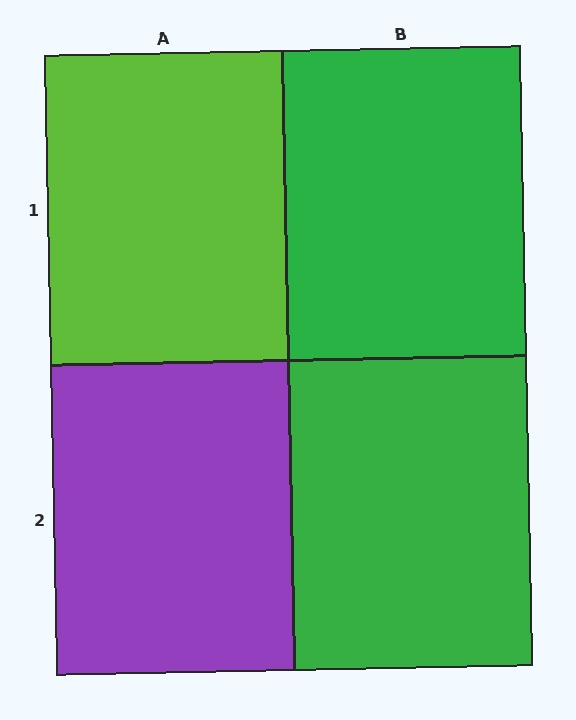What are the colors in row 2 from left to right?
Purple, green.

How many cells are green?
2 cells are green.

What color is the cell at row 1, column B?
Green.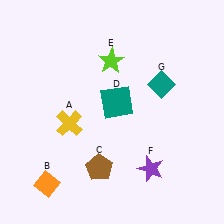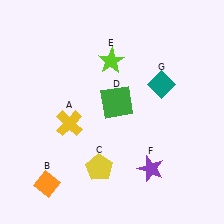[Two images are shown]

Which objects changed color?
C changed from brown to yellow. D changed from teal to green.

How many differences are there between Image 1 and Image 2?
There are 2 differences between the two images.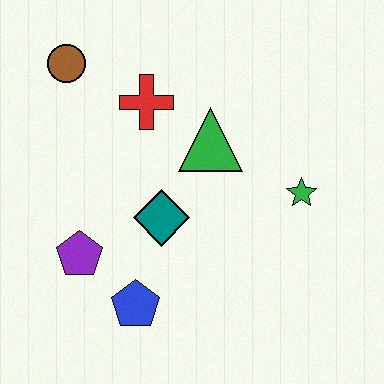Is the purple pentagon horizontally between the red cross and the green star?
No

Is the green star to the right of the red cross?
Yes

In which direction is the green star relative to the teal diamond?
The green star is to the right of the teal diamond.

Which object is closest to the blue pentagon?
The purple pentagon is closest to the blue pentagon.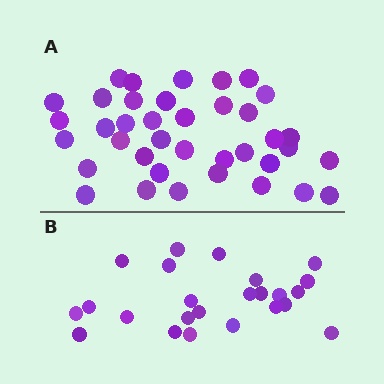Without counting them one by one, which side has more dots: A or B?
Region A (the top region) has more dots.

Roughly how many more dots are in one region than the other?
Region A has approximately 15 more dots than region B.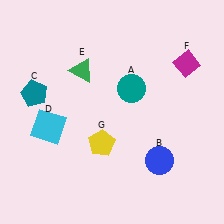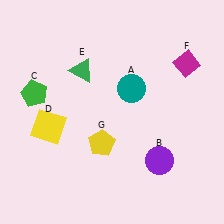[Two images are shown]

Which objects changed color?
B changed from blue to purple. C changed from teal to green. D changed from cyan to yellow.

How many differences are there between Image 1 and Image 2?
There are 3 differences between the two images.